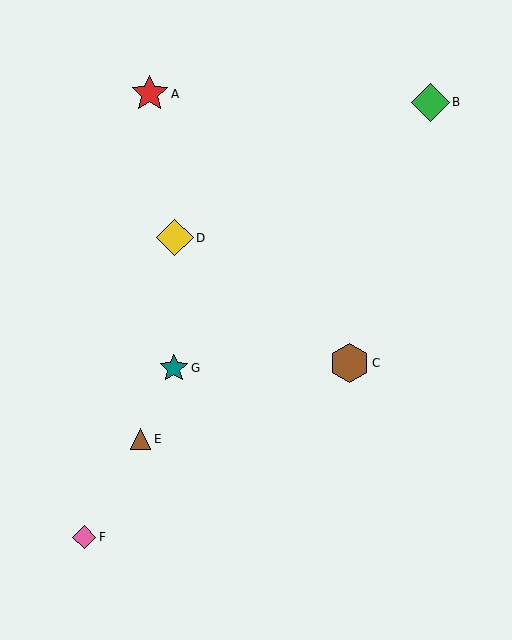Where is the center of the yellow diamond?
The center of the yellow diamond is at (175, 238).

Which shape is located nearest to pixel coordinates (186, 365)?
The teal star (labeled G) at (174, 368) is nearest to that location.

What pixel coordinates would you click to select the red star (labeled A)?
Click at (150, 94) to select the red star A.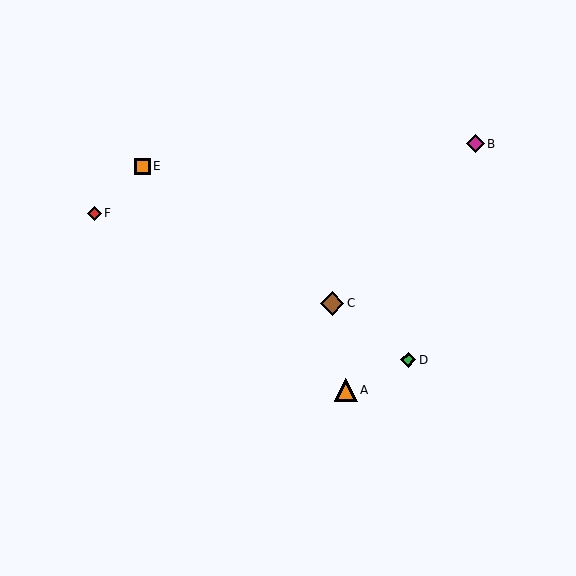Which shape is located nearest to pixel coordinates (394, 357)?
The green diamond (labeled D) at (408, 360) is nearest to that location.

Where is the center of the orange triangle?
The center of the orange triangle is at (346, 390).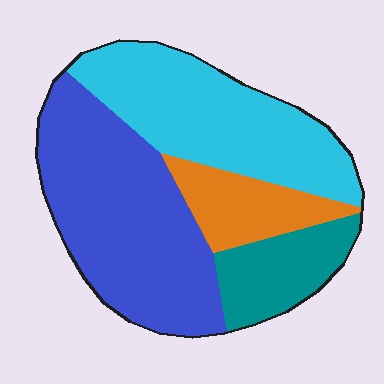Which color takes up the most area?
Blue, at roughly 40%.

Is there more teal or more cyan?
Cyan.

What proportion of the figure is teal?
Teal covers around 15% of the figure.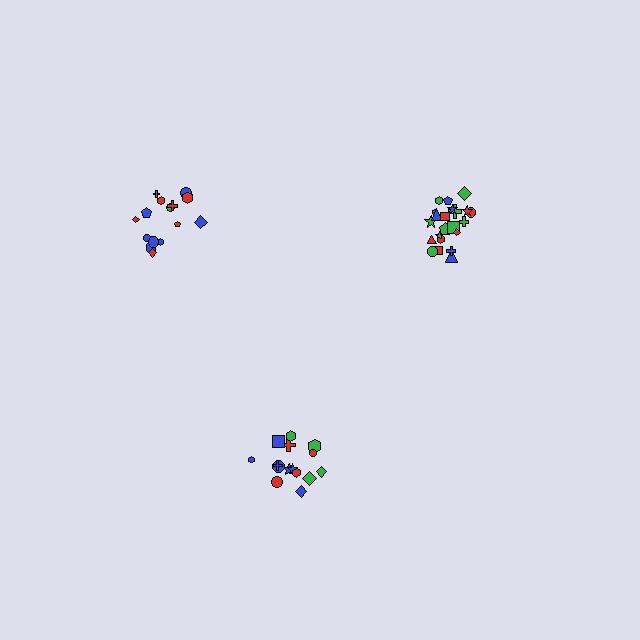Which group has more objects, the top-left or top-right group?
The top-right group.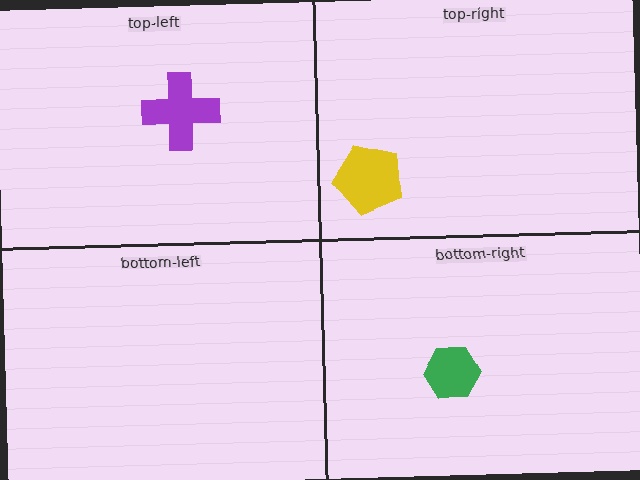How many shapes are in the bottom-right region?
1.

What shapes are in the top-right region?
The yellow pentagon.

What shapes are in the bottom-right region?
The green hexagon.